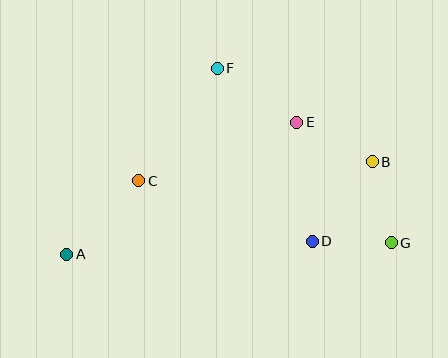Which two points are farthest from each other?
Points A and G are farthest from each other.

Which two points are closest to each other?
Points D and G are closest to each other.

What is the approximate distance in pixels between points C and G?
The distance between C and G is approximately 260 pixels.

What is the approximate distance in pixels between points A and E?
The distance between A and E is approximately 265 pixels.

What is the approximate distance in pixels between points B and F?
The distance between B and F is approximately 181 pixels.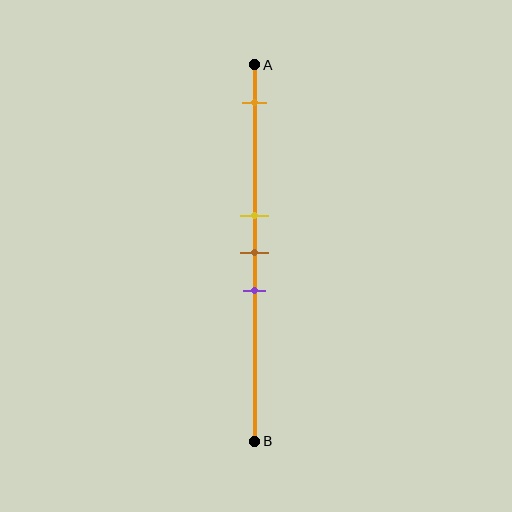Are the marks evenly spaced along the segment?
No, the marks are not evenly spaced.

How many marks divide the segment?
There are 4 marks dividing the segment.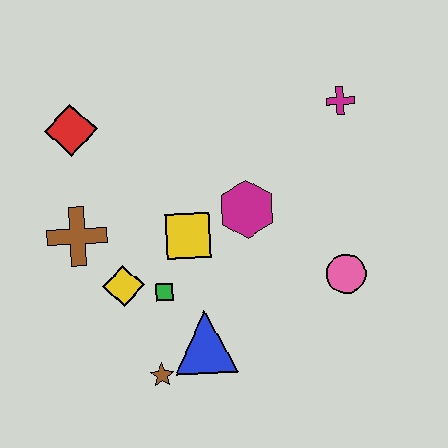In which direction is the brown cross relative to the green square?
The brown cross is to the left of the green square.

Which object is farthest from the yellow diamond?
The magenta cross is farthest from the yellow diamond.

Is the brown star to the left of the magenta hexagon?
Yes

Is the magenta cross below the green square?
No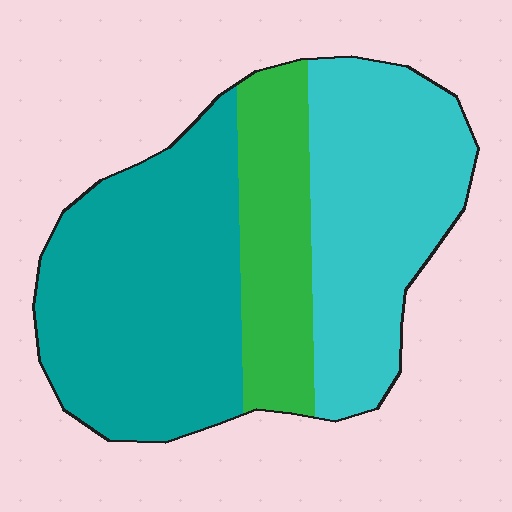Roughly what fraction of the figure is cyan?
Cyan takes up about three eighths (3/8) of the figure.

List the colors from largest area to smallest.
From largest to smallest: teal, cyan, green.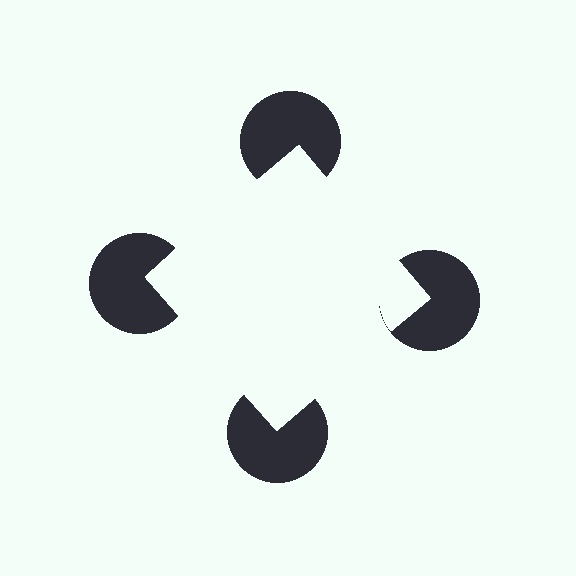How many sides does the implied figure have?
4 sides.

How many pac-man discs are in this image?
There are 4 — one at each vertex of the illusory square.